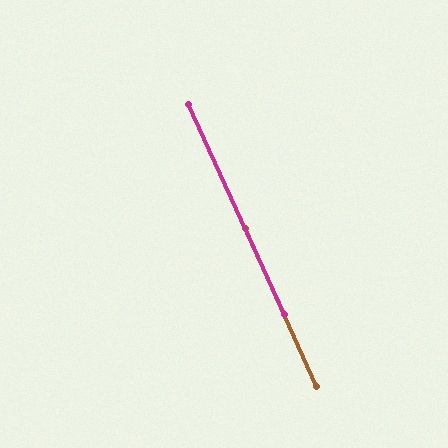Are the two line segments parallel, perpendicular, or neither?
Parallel — their directions differ by only 0.4°.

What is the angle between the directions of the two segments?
Approximately 0 degrees.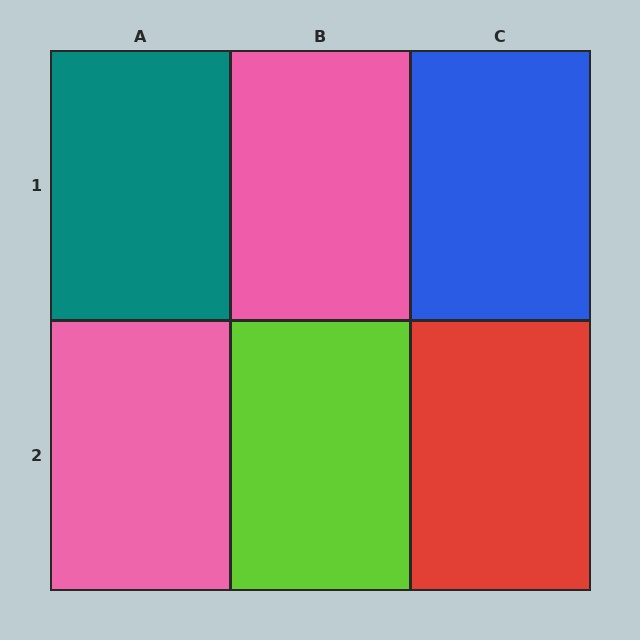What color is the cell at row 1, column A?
Teal.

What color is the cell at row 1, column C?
Blue.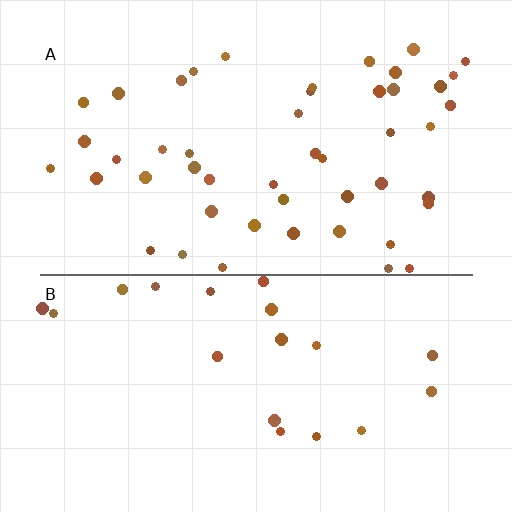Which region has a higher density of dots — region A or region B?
A (the top).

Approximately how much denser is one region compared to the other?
Approximately 2.4× — region A over region B.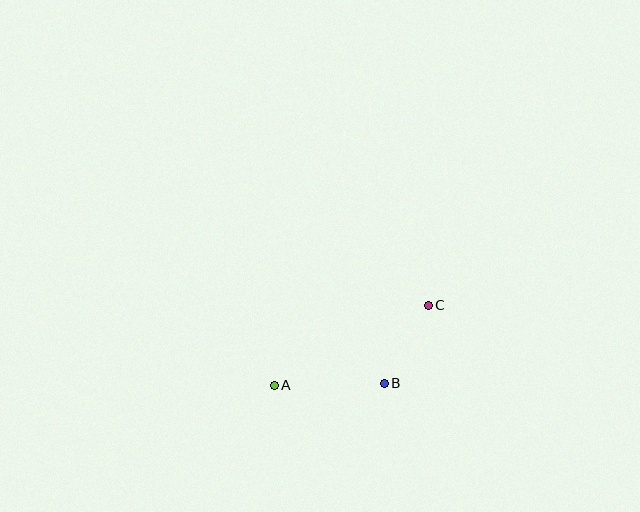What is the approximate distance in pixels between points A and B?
The distance between A and B is approximately 110 pixels.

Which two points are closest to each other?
Points B and C are closest to each other.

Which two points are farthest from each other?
Points A and C are farthest from each other.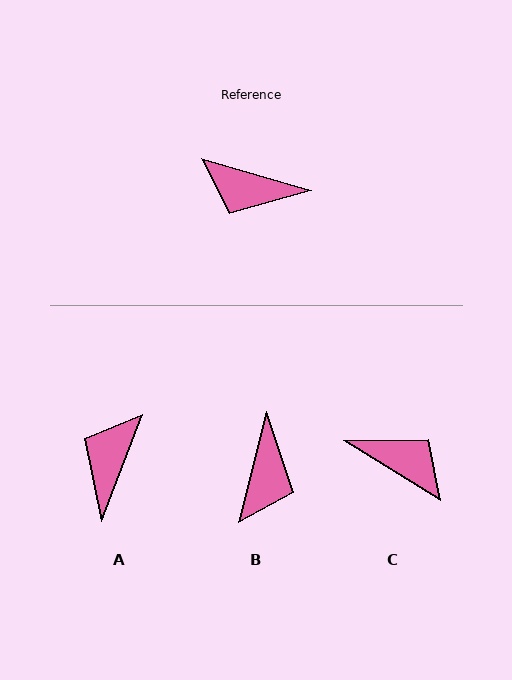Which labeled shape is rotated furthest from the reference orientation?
C, about 165 degrees away.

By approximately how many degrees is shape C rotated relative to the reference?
Approximately 165 degrees counter-clockwise.